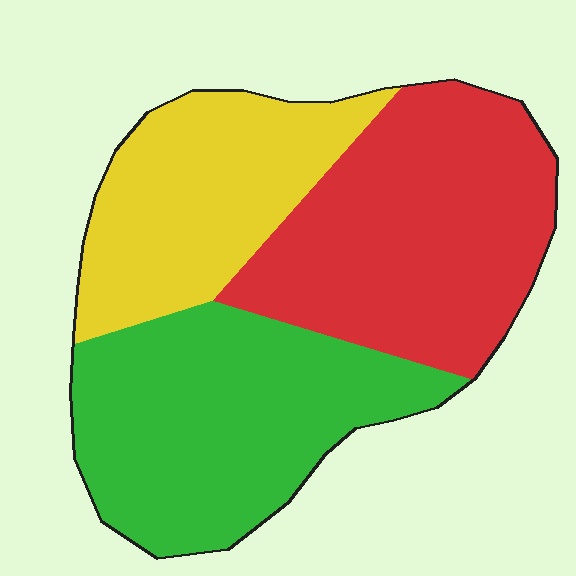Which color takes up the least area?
Yellow, at roughly 25%.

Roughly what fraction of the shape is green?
Green covers 36% of the shape.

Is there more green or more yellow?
Green.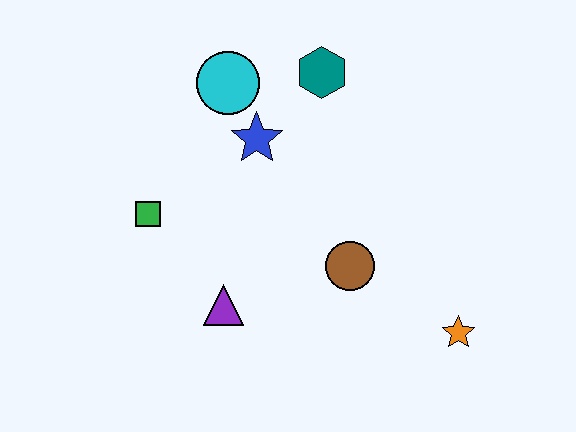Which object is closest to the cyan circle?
The blue star is closest to the cyan circle.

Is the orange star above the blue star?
No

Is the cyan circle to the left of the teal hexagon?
Yes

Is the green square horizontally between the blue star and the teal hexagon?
No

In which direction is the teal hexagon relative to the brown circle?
The teal hexagon is above the brown circle.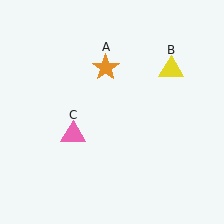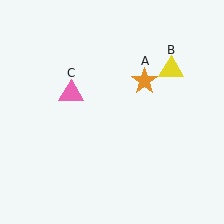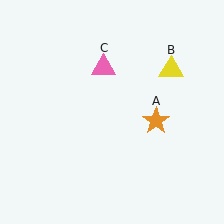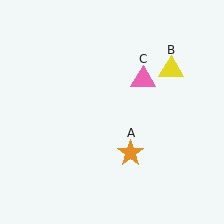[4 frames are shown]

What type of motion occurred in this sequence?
The orange star (object A), pink triangle (object C) rotated clockwise around the center of the scene.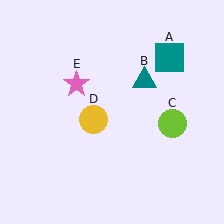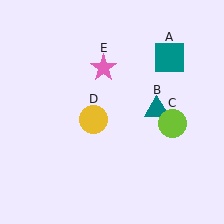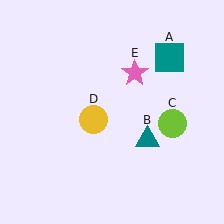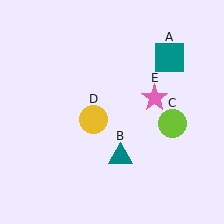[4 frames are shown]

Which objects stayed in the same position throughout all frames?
Teal square (object A) and lime circle (object C) and yellow circle (object D) remained stationary.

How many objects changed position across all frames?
2 objects changed position: teal triangle (object B), pink star (object E).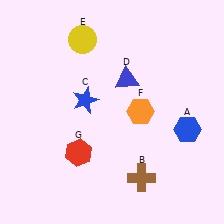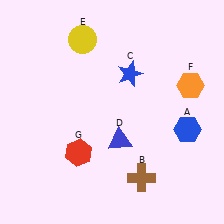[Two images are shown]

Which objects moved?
The objects that moved are: the blue star (C), the blue triangle (D), the orange hexagon (F).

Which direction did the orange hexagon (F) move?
The orange hexagon (F) moved right.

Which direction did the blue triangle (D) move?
The blue triangle (D) moved down.